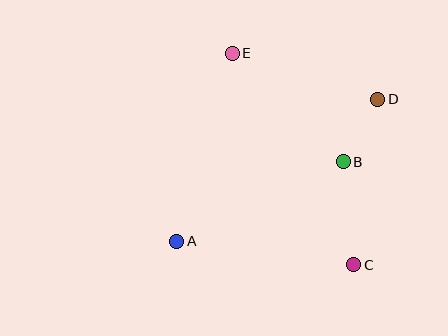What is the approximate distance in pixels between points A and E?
The distance between A and E is approximately 196 pixels.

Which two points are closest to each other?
Points B and D are closest to each other.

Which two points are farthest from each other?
Points A and D are farthest from each other.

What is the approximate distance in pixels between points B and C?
The distance between B and C is approximately 104 pixels.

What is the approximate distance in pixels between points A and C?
The distance between A and C is approximately 179 pixels.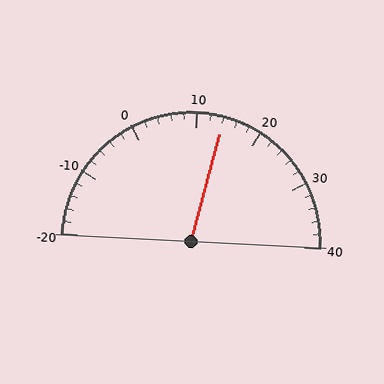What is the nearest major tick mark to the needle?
The nearest major tick mark is 10.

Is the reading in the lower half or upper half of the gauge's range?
The reading is in the upper half of the range (-20 to 40).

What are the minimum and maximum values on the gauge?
The gauge ranges from -20 to 40.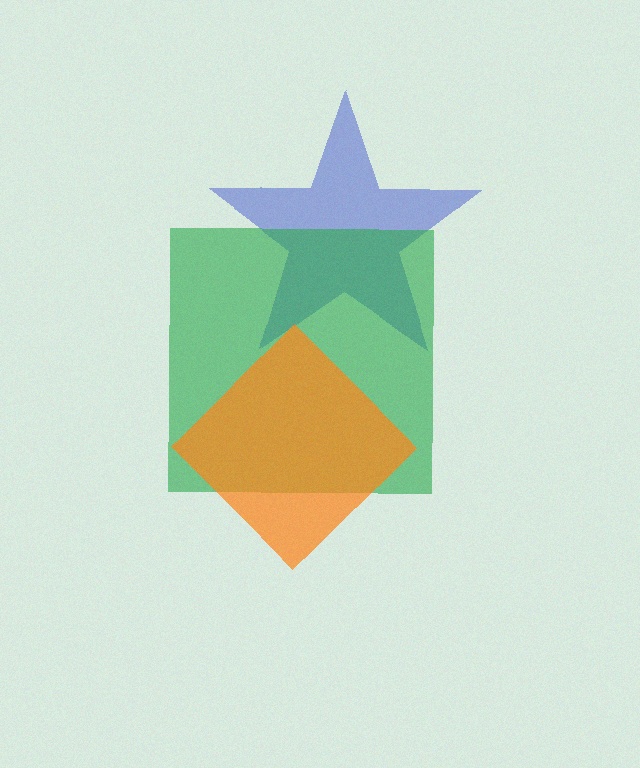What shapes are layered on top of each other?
The layered shapes are: a blue star, a green square, an orange diamond.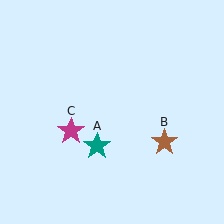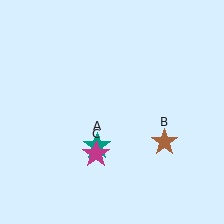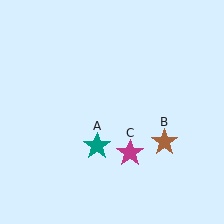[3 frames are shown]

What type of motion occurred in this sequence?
The magenta star (object C) rotated counterclockwise around the center of the scene.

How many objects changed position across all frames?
1 object changed position: magenta star (object C).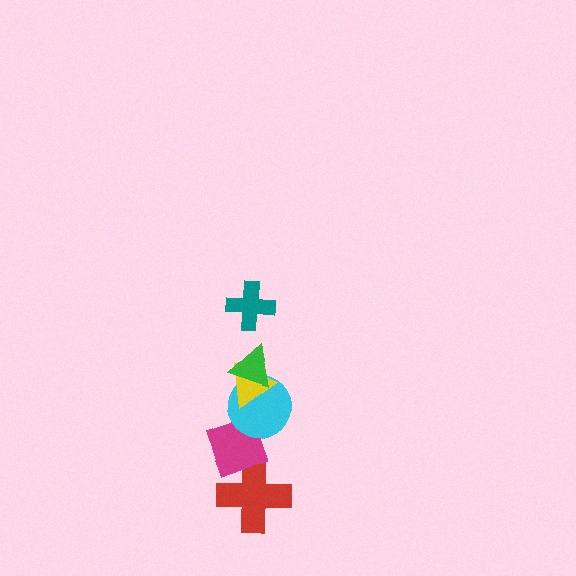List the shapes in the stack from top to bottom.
From top to bottom: the teal cross, the green triangle, the yellow triangle, the cyan circle, the magenta diamond, the red cross.